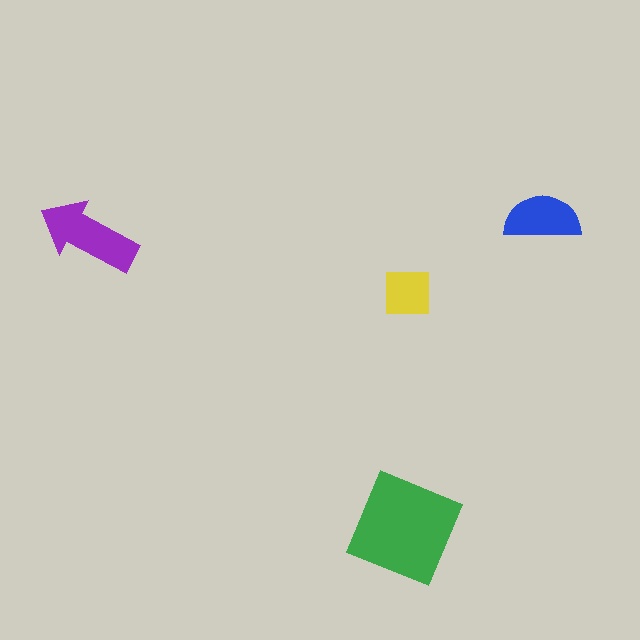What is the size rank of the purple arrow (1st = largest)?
2nd.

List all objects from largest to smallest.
The green diamond, the purple arrow, the blue semicircle, the yellow square.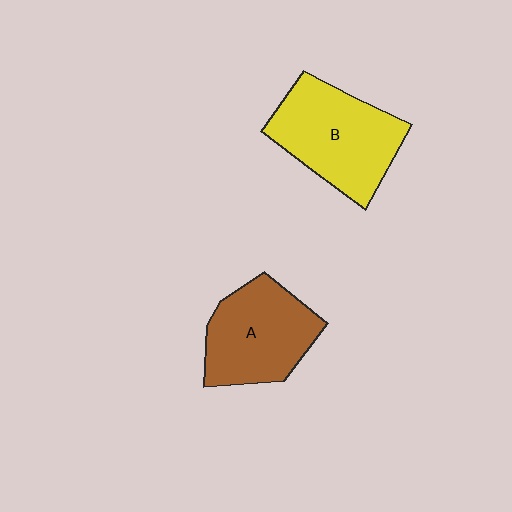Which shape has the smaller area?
Shape A (brown).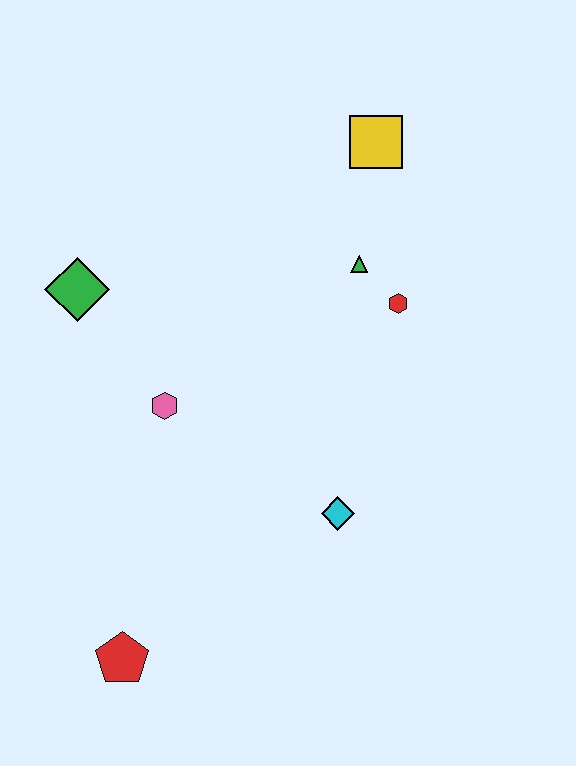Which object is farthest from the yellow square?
The red pentagon is farthest from the yellow square.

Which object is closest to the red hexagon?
The green triangle is closest to the red hexagon.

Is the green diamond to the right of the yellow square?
No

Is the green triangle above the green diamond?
Yes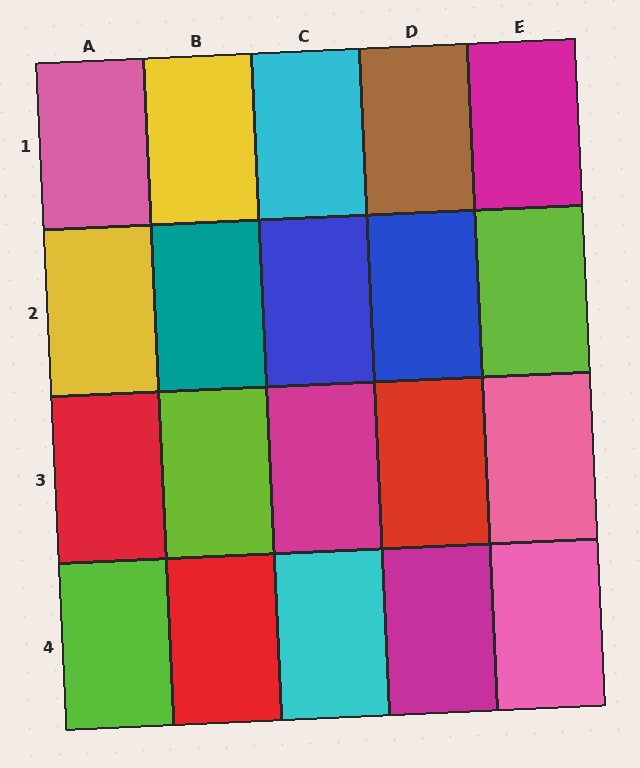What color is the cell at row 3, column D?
Red.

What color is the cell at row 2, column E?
Lime.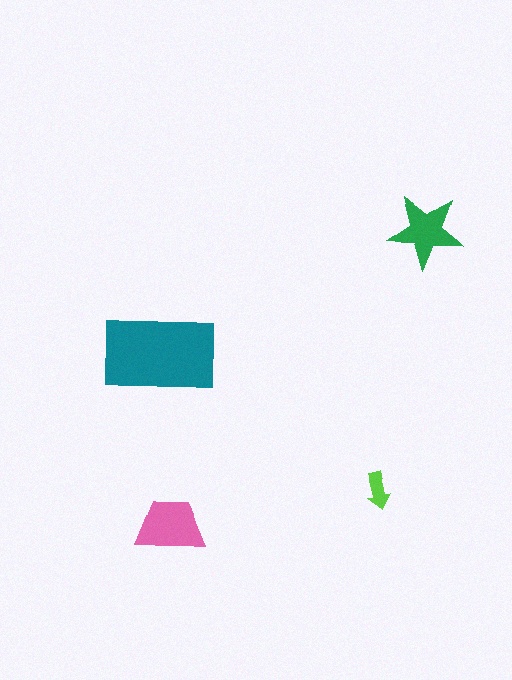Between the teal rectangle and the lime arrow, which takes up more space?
The teal rectangle.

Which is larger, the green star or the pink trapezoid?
The pink trapezoid.